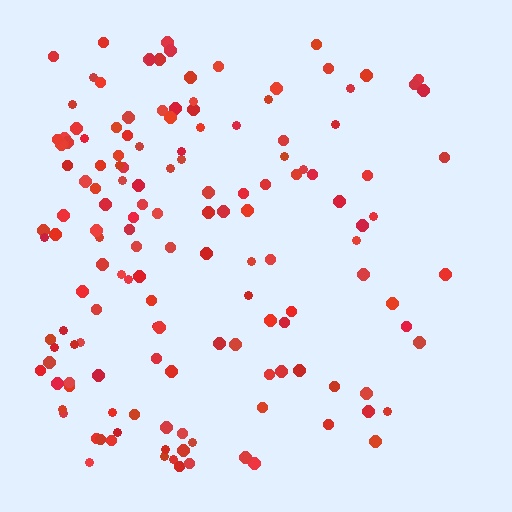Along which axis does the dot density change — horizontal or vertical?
Horizontal.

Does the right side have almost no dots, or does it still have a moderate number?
Still a moderate number, just noticeably fewer than the left.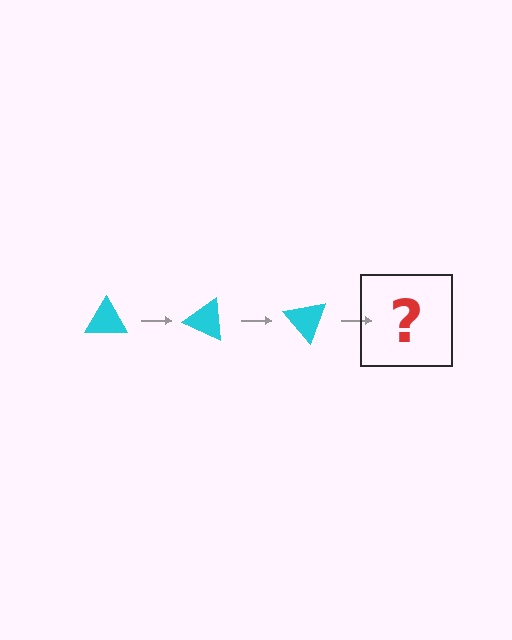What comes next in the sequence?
The next element should be a cyan triangle rotated 75 degrees.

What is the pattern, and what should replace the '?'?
The pattern is that the triangle rotates 25 degrees each step. The '?' should be a cyan triangle rotated 75 degrees.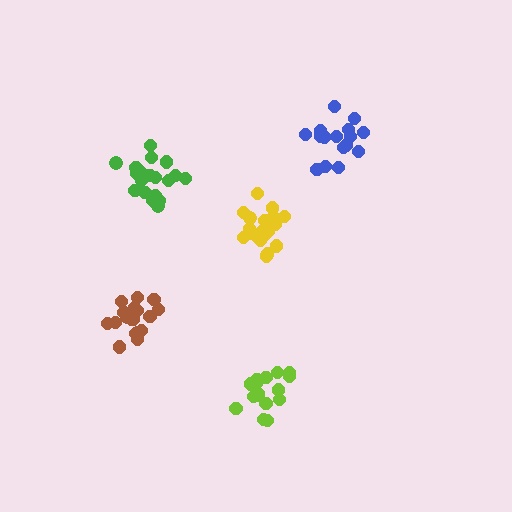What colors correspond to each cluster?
The clusters are colored: yellow, green, blue, brown, lime.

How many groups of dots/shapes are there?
There are 5 groups.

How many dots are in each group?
Group 1: 19 dots, Group 2: 20 dots, Group 3: 16 dots, Group 4: 18 dots, Group 5: 16 dots (89 total).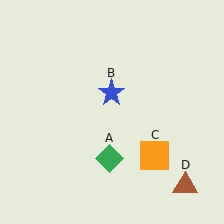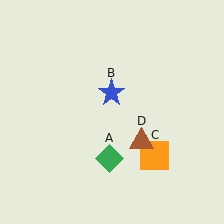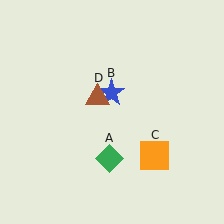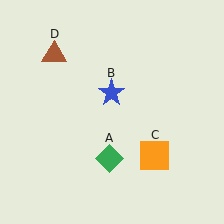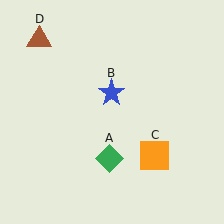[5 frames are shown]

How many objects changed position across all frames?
1 object changed position: brown triangle (object D).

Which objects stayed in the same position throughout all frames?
Green diamond (object A) and blue star (object B) and orange square (object C) remained stationary.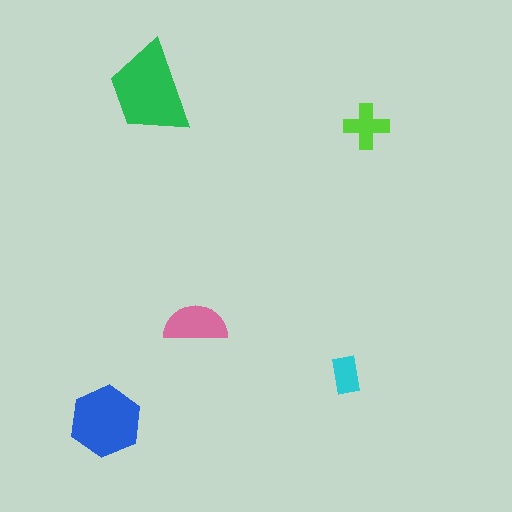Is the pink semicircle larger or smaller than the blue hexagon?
Smaller.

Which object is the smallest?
The cyan rectangle.